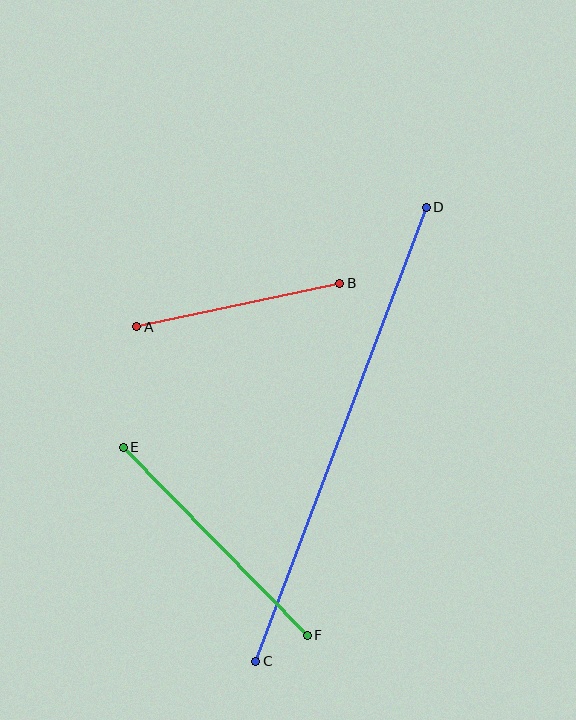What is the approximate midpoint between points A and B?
The midpoint is at approximately (238, 305) pixels.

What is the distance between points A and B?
The distance is approximately 208 pixels.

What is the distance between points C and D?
The distance is approximately 485 pixels.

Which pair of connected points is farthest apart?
Points C and D are farthest apart.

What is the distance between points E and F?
The distance is approximately 263 pixels.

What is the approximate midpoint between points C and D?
The midpoint is at approximately (341, 434) pixels.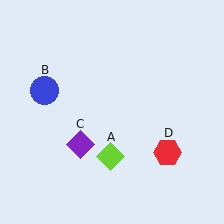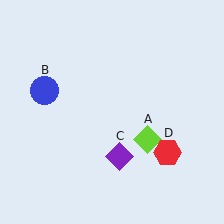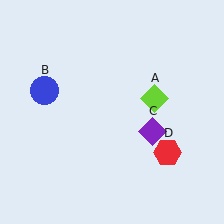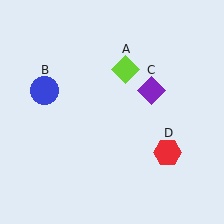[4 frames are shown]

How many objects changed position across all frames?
2 objects changed position: lime diamond (object A), purple diamond (object C).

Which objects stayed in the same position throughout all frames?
Blue circle (object B) and red hexagon (object D) remained stationary.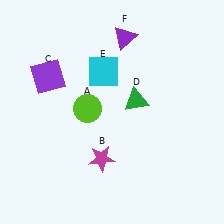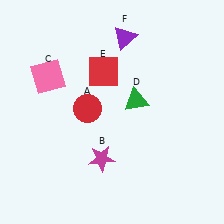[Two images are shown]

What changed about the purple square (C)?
In Image 1, C is purple. In Image 2, it changed to pink.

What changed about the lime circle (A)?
In Image 1, A is lime. In Image 2, it changed to red.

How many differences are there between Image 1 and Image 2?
There are 3 differences between the two images.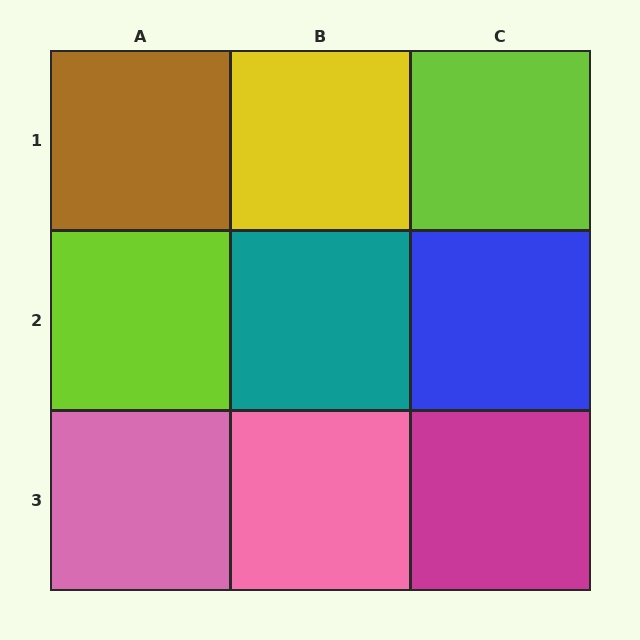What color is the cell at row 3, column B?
Pink.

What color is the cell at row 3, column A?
Pink.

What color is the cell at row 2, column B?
Teal.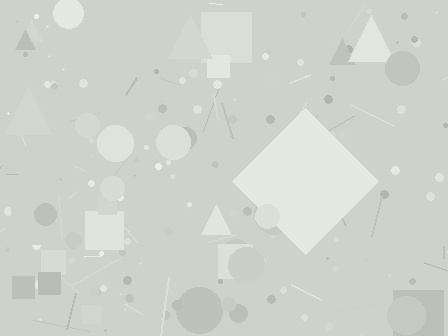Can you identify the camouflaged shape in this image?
The camouflaged shape is a diamond.